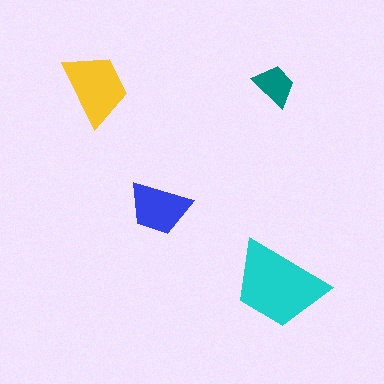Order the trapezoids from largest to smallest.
the cyan one, the yellow one, the blue one, the teal one.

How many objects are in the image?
There are 4 objects in the image.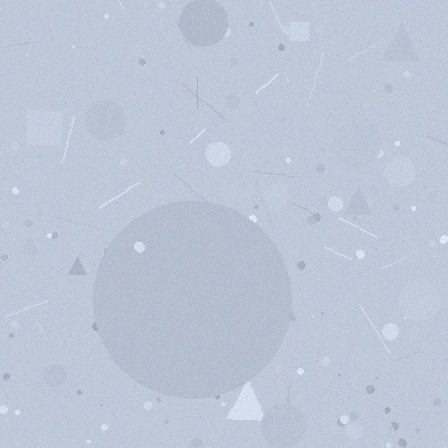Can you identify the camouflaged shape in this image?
The camouflaged shape is a circle.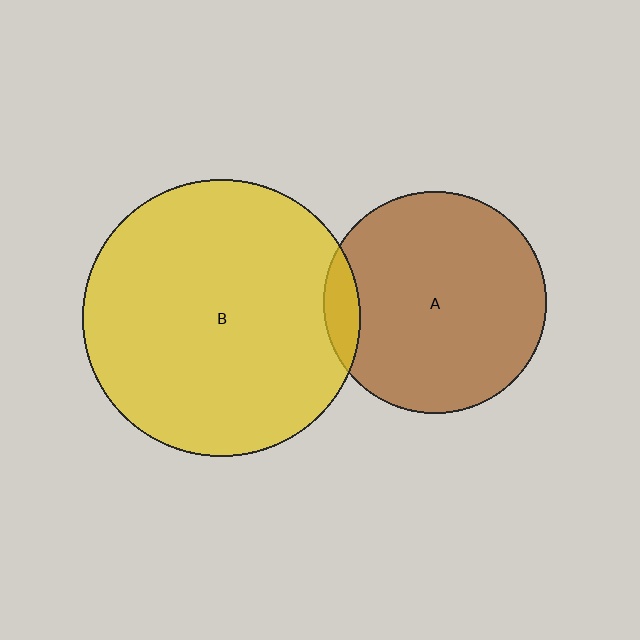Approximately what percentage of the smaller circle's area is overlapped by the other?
Approximately 10%.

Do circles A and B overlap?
Yes.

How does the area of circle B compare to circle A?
Approximately 1.6 times.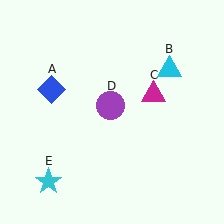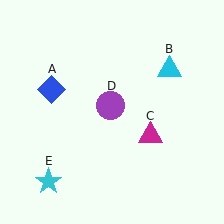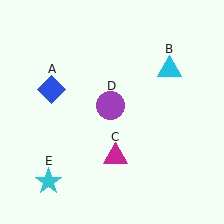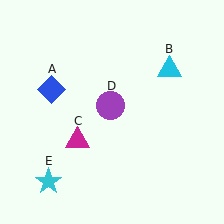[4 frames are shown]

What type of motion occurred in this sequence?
The magenta triangle (object C) rotated clockwise around the center of the scene.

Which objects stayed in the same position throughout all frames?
Blue diamond (object A) and cyan triangle (object B) and purple circle (object D) and cyan star (object E) remained stationary.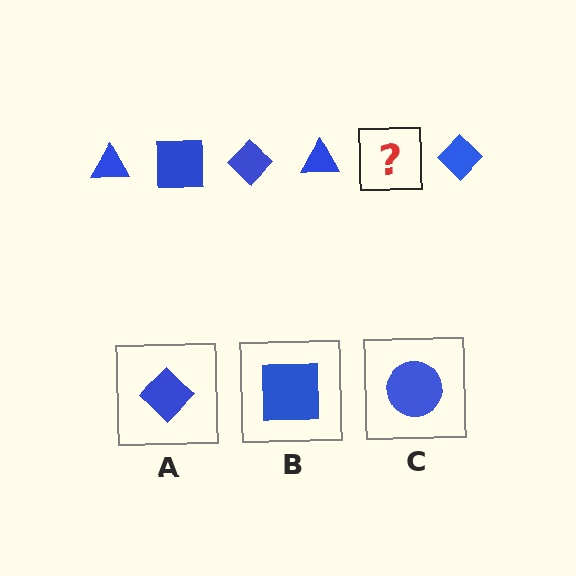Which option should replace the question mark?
Option B.